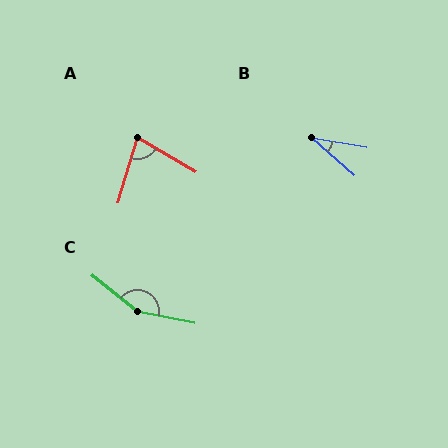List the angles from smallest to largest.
B (33°), A (75°), C (153°).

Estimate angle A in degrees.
Approximately 75 degrees.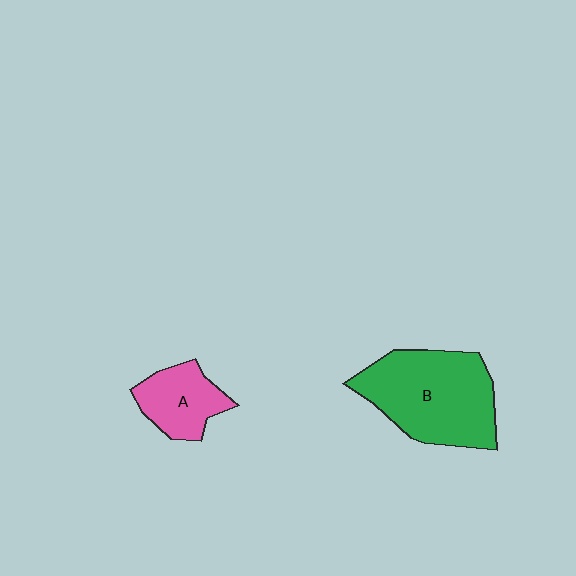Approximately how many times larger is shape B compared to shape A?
Approximately 2.2 times.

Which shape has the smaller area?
Shape A (pink).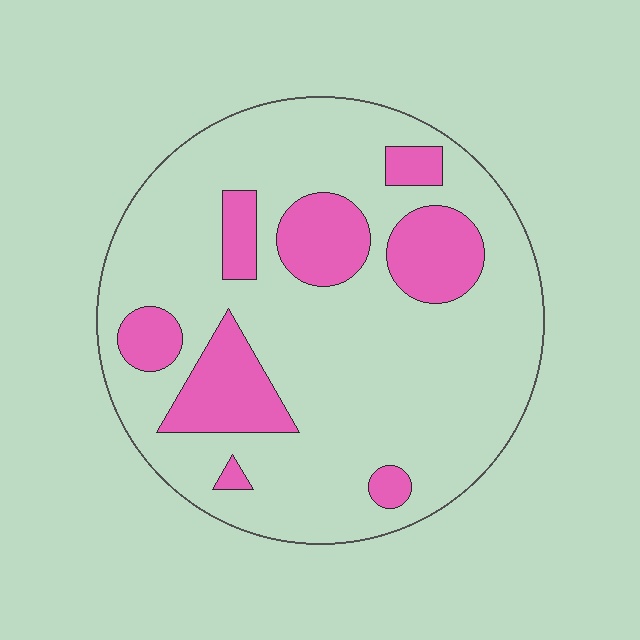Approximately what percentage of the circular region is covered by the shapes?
Approximately 20%.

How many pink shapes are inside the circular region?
8.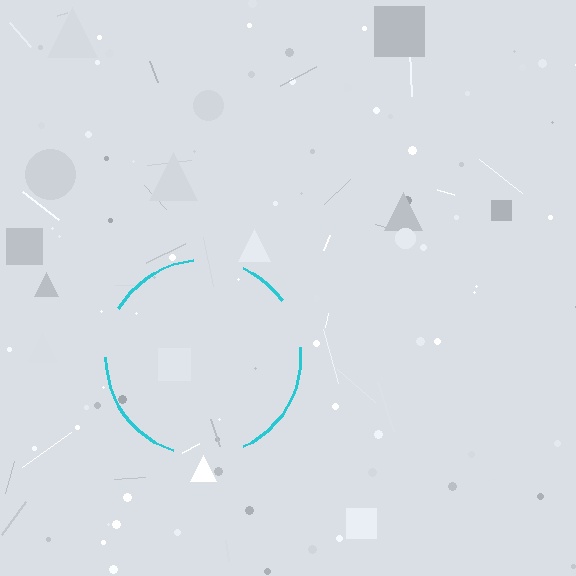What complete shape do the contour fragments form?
The contour fragments form a circle.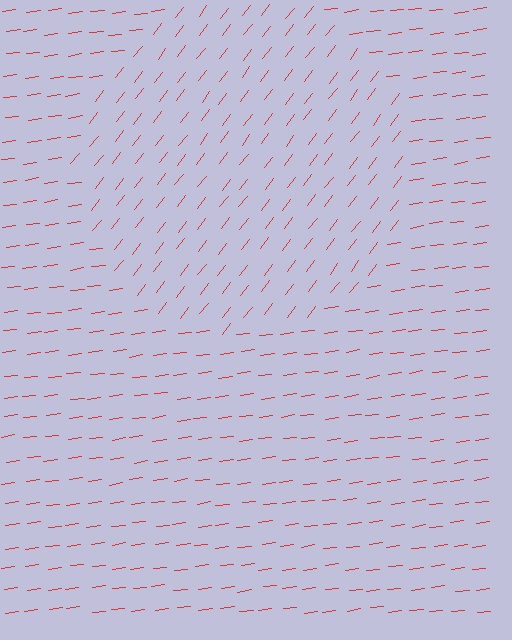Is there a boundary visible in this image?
Yes, there is a texture boundary formed by a change in line orientation.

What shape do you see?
I see a circle.